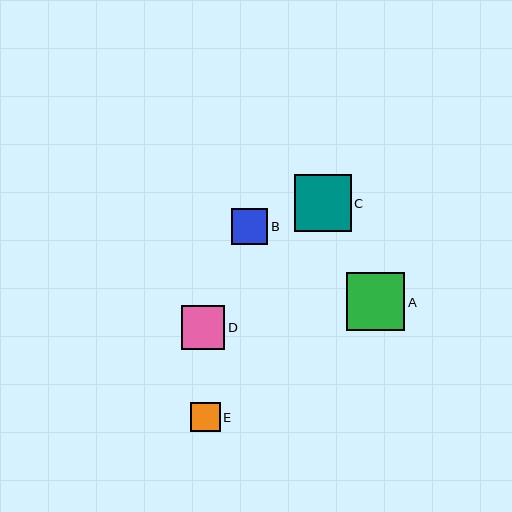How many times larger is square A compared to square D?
Square A is approximately 1.3 times the size of square D.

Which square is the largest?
Square A is the largest with a size of approximately 58 pixels.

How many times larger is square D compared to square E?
Square D is approximately 1.5 times the size of square E.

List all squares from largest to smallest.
From largest to smallest: A, C, D, B, E.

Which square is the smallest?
Square E is the smallest with a size of approximately 29 pixels.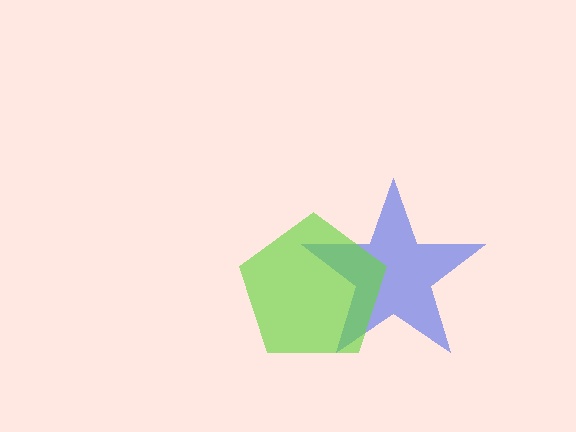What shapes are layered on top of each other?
The layered shapes are: a blue star, a lime pentagon.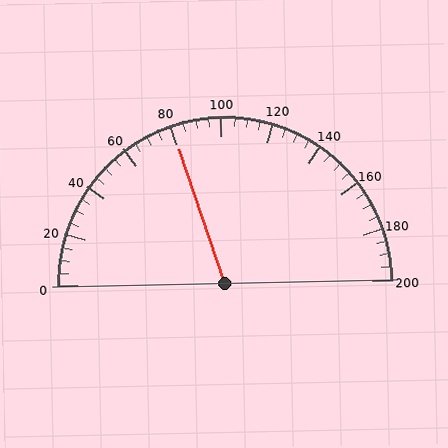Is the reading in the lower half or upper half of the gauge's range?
The reading is in the lower half of the range (0 to 200).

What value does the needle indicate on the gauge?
The needle indicates approximately 80.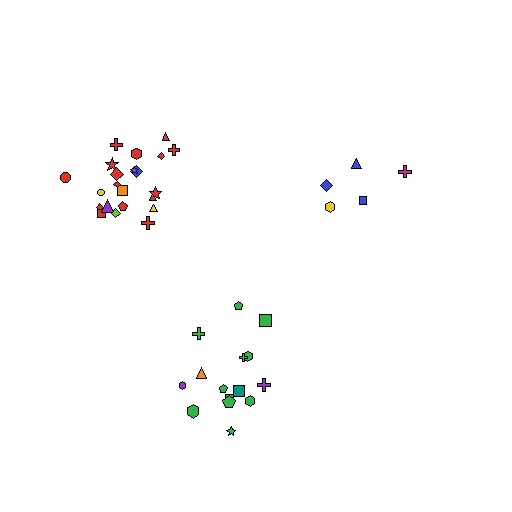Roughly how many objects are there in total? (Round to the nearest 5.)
Roughly 40 objects in total.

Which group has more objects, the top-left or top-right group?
The top-left group.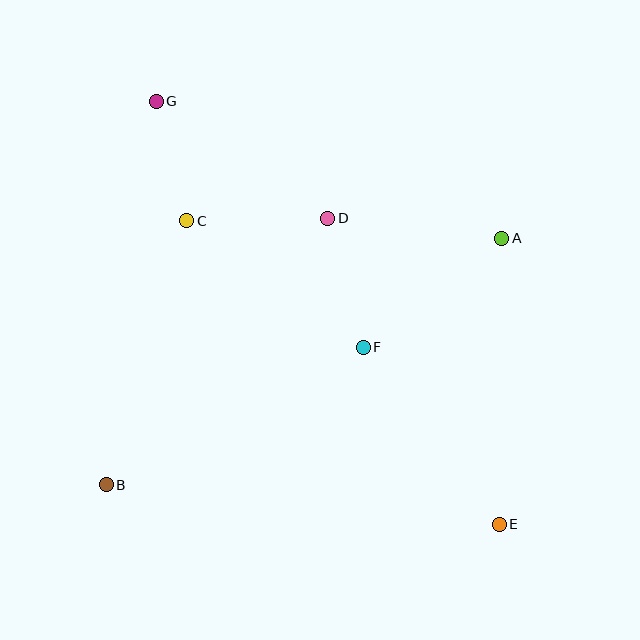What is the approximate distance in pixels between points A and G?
The distance between A and G is approximately 372 pixels.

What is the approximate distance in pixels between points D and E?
The distance between D and E is approximately 351 pixels.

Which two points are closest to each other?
Points C and G are closest to each other.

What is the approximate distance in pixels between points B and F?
The distance between B and F is approximately 292 pixels.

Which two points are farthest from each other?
Points E and G are farthest from each other.